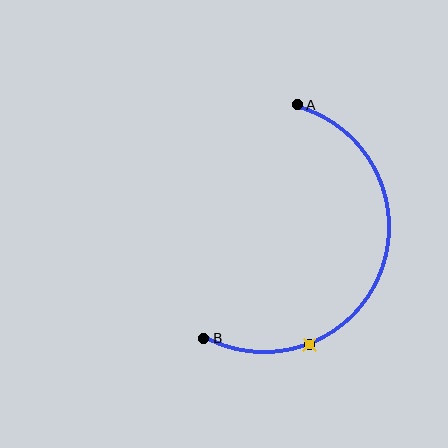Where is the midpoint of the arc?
The arc midpoint is the point on the curve farthest from the straight line joining A and B. It sits to the right of that line.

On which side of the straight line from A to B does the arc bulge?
The arc bulges to the right of the straight line connecting A and B.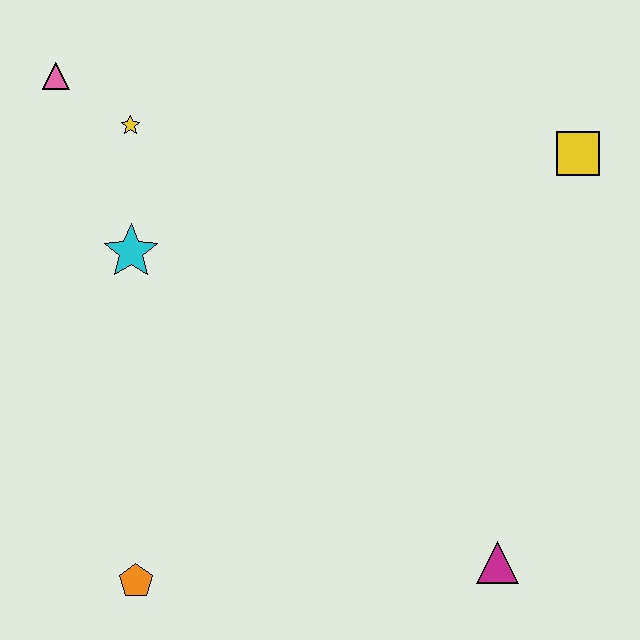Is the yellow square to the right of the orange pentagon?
Yes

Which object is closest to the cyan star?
The yellow star is closest to the cyan star.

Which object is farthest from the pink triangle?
The magenta triangle is farthest from the pink triangle.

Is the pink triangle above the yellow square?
Yes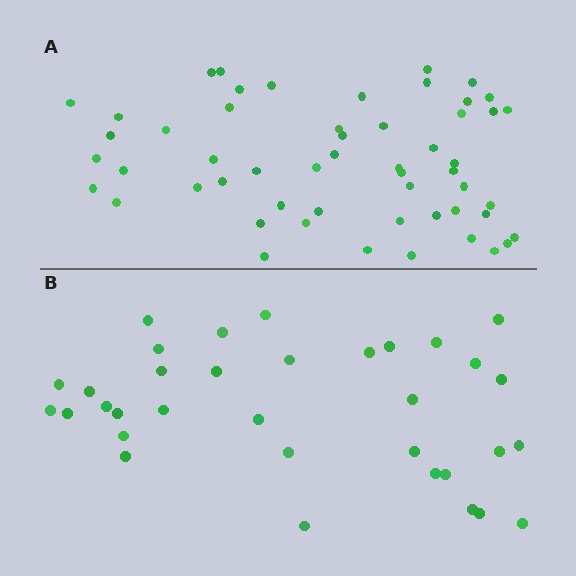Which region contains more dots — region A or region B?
Region A (the top region) has more dots.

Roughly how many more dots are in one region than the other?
Region A has approximately 20 more dots than region B.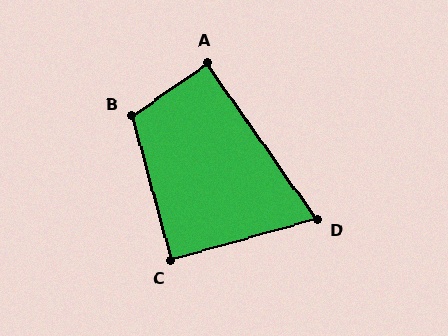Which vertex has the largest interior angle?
B, at approximately 109 degrees.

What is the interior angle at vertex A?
Approximately 90 degrees (approximately right).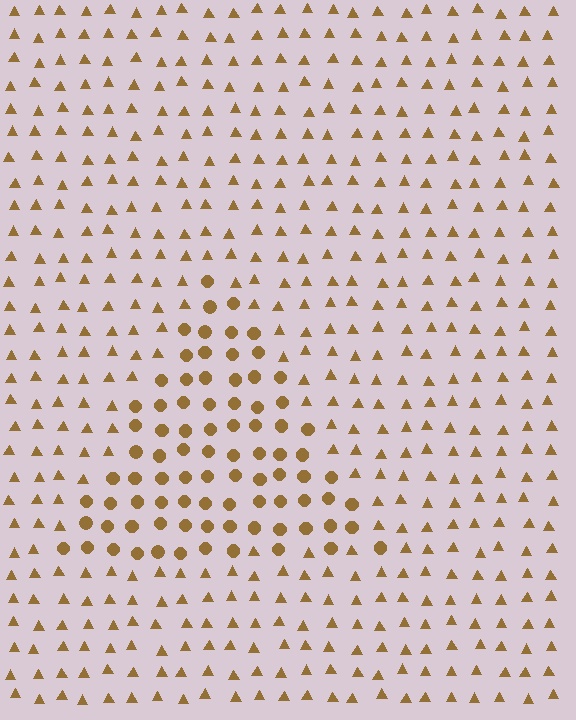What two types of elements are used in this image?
The image uses circles inside the triangle region and triangles outside it.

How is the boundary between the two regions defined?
The boundary is defined by a change in element shape: circles inside vs. triangles outside. All elements share the same color and spacing.